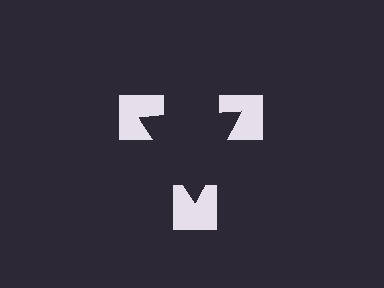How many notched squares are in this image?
There are 3 — one at each vertex of the illusory triangle.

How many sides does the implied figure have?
3 sides.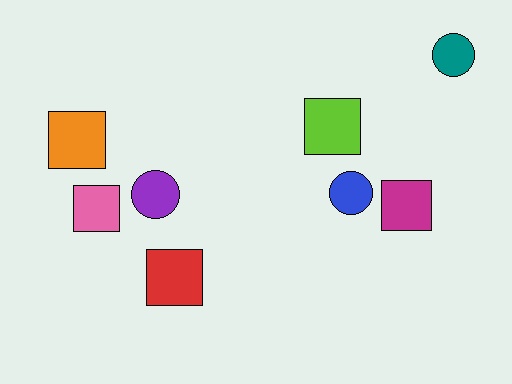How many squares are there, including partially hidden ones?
There are 5 squares.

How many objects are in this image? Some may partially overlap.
There are 8 objects.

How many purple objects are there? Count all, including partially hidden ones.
There is 1 purple object.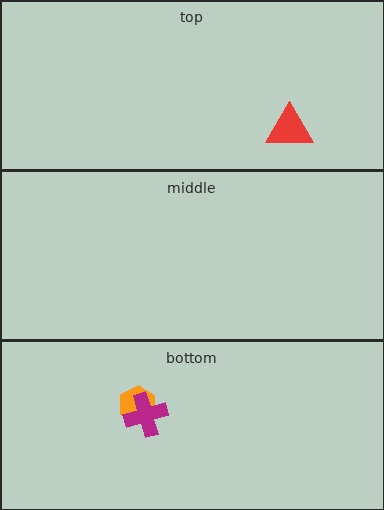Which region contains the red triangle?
The top region.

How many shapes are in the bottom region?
2.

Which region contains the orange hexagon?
The bottom region.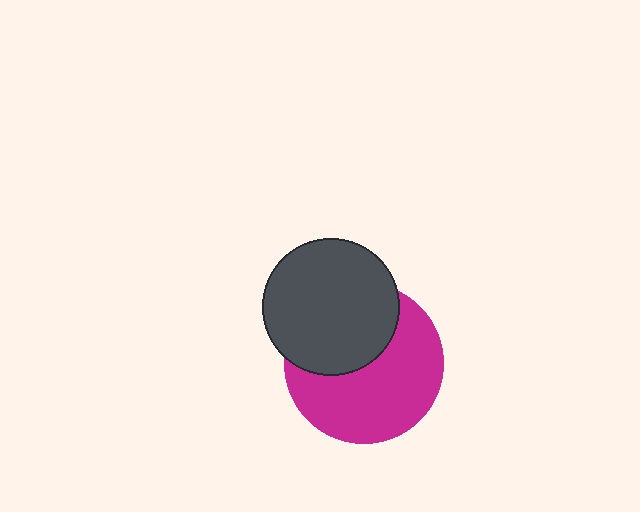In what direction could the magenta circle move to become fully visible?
The magenta circle could move down. That would shift it out from behind the dark gray circle entirely.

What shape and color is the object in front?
The object in front is a dark gray circle.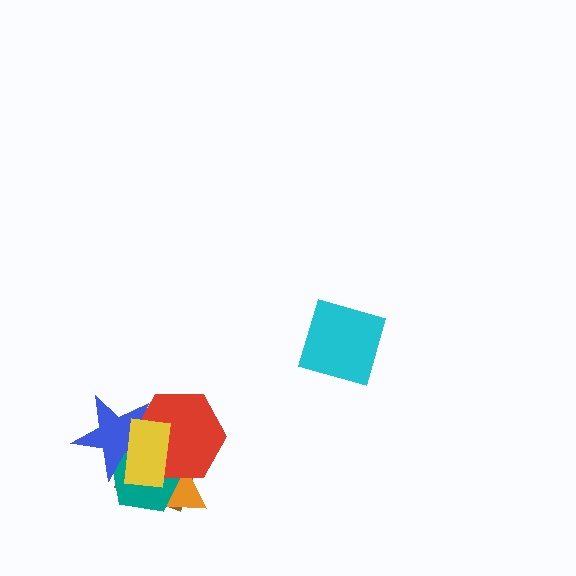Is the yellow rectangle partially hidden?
No, no other shape covers it.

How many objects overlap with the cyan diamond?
0 objects overlap with the cyan diamond.